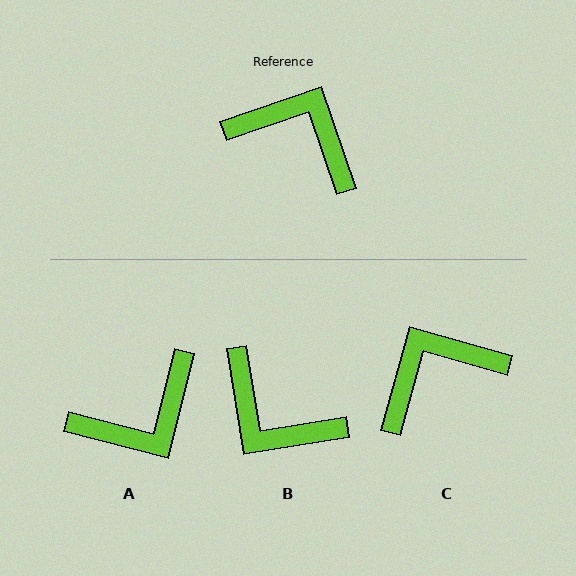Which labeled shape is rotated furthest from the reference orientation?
B, about 170 degrees away.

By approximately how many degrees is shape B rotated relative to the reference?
Approximately 170 degrees counter-clockwise.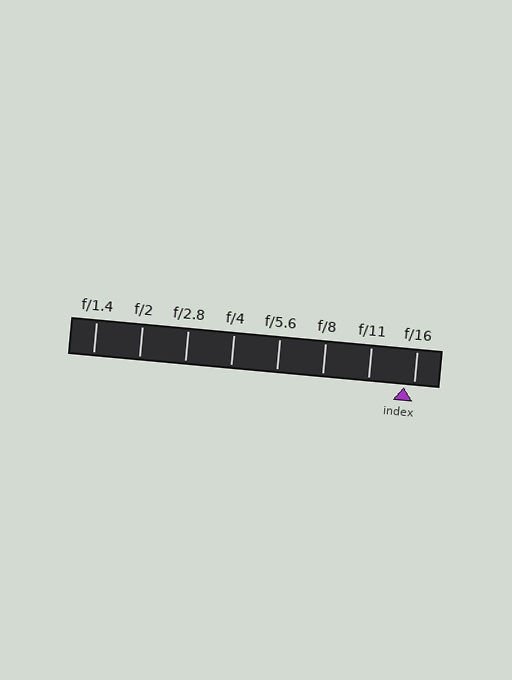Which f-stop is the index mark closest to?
The index mark is closest to f/16.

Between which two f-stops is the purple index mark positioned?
The index mark is between f/11 and f/16.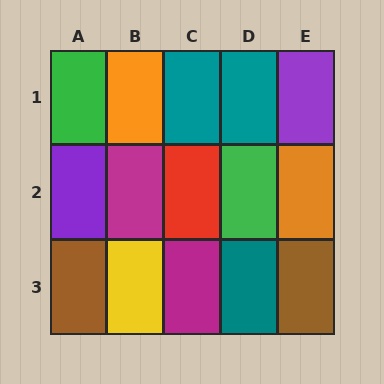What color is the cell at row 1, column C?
Teal.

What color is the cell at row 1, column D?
Teal.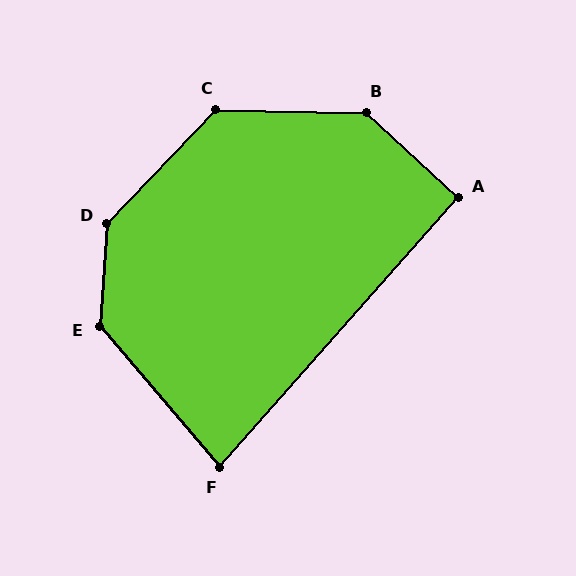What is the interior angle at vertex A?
Approximately 92 degrees (approximately right).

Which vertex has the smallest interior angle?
F, at approximately 82 degrees.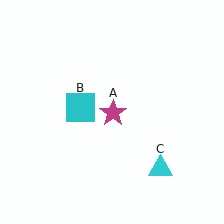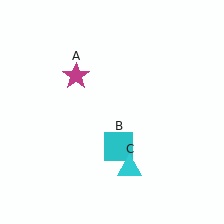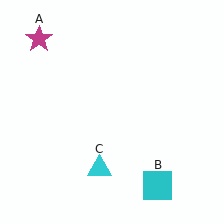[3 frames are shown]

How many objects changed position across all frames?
3 objects changed position: magenta star (object A), cyan square (object B), cyan triangle (object C).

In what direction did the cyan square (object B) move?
The cyan square (object B) moved down and to the right.